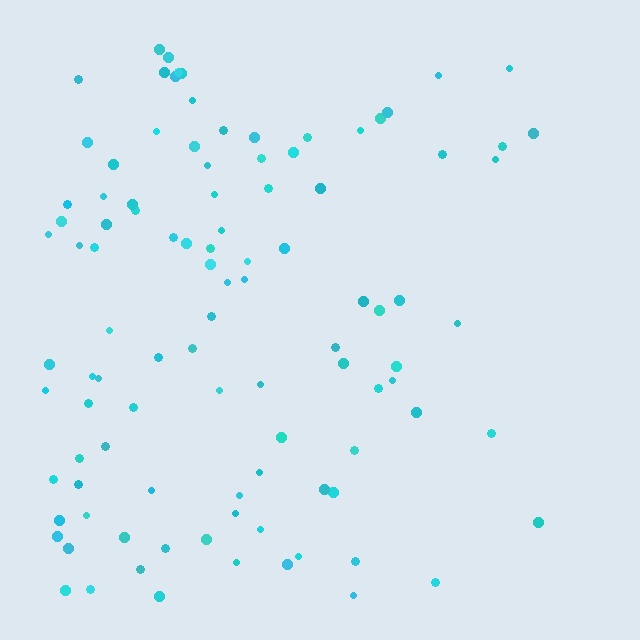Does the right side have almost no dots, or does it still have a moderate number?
Still a moderate number, just noticeably fewer than the left.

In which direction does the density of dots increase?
From right to left, with the left side densest.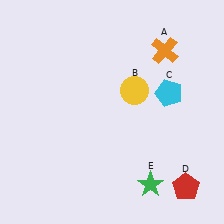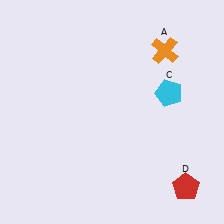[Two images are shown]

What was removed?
The yellow circle (B), the green star (E) were removed in Image 2.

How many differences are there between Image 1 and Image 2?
There are 2 differences between the two images.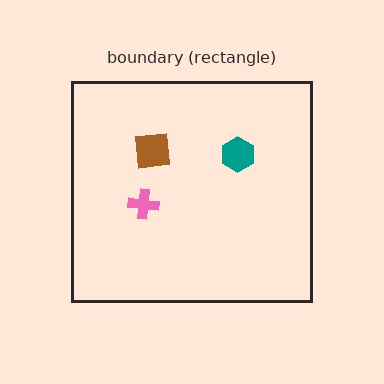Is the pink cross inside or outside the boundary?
Inside.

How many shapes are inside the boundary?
3 inside, 0 outside.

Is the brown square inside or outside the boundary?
Inside.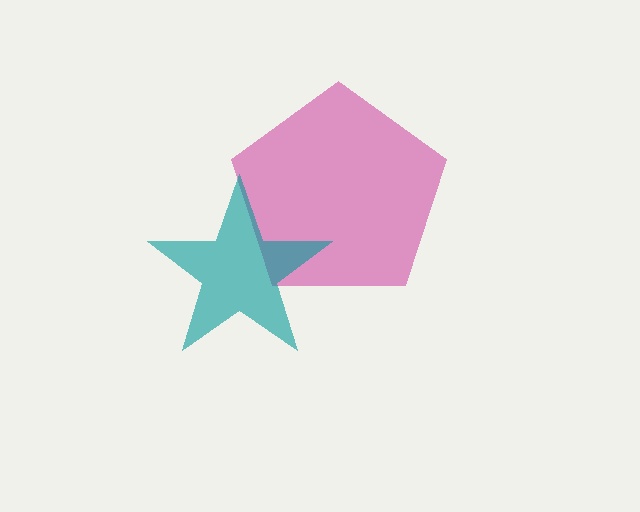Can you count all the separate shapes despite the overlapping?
Yes, there are 2 separate shapes.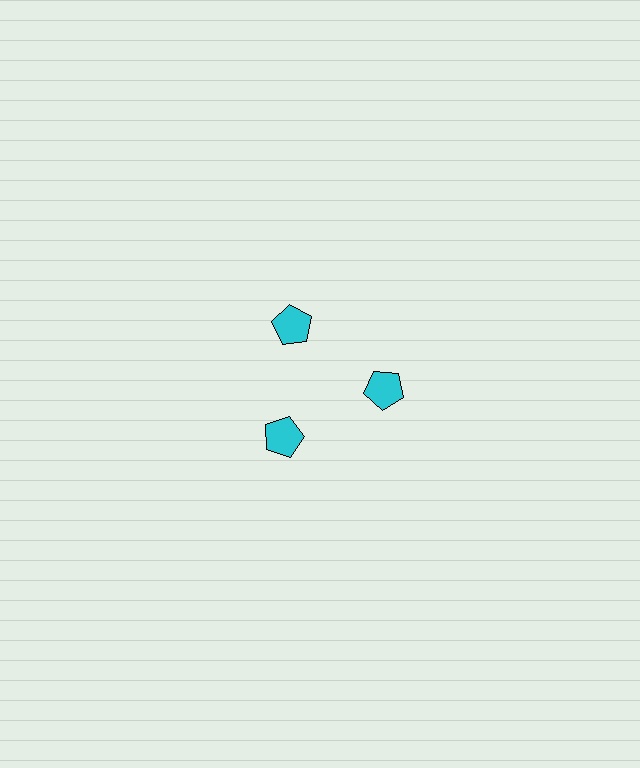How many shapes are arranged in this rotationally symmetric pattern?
There are 3 shapes, arranged in 3 groups of 1.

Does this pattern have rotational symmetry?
Yes, this pattern has 3-fold rotational symmetry. It looks the same after rotating 120 degrees around the center.